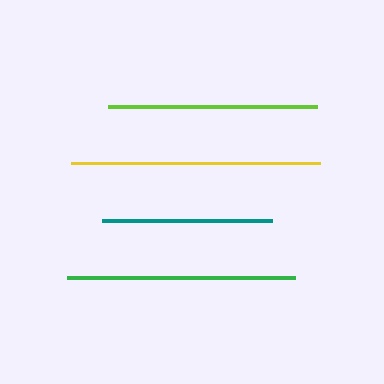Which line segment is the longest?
The yellow line is the longest at approximately 249 pixels.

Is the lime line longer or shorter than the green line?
The green line is longer than the lime line.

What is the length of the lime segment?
The lime segment is approximately 209 pixels long.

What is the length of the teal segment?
The teal segment is approximately 170 pixels long.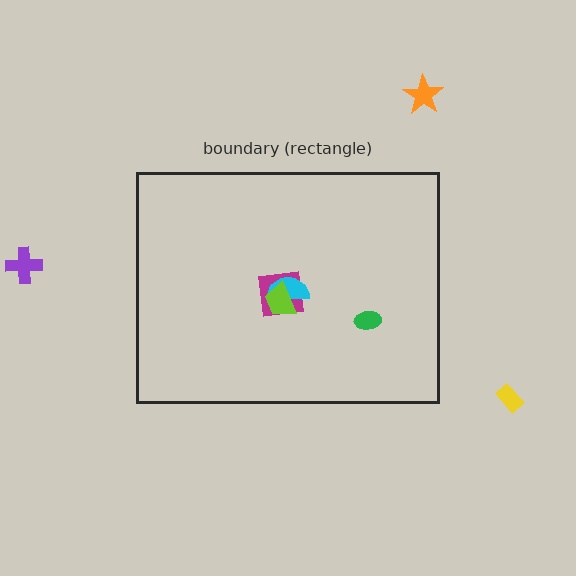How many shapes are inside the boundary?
4 inside, 3 outside.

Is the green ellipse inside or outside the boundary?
Inside.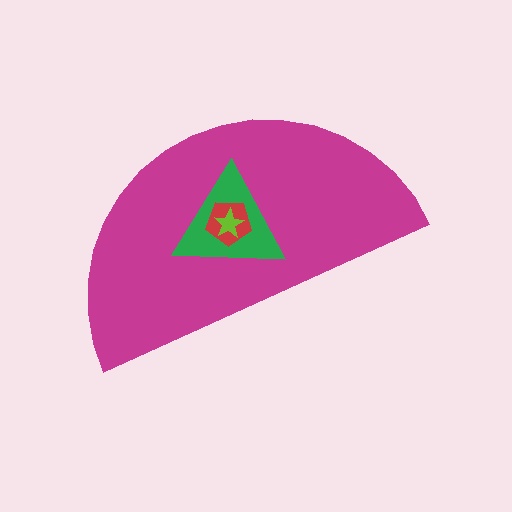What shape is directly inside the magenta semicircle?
The green triangle.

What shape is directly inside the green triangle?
The red pentagon.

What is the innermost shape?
The lime star.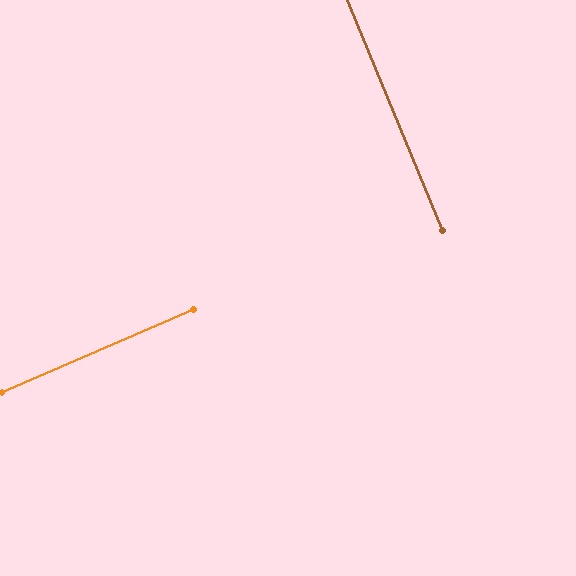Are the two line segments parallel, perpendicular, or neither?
Perpendicular — they meet at approximately 89°.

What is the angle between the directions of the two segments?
Approximately 89 degrees.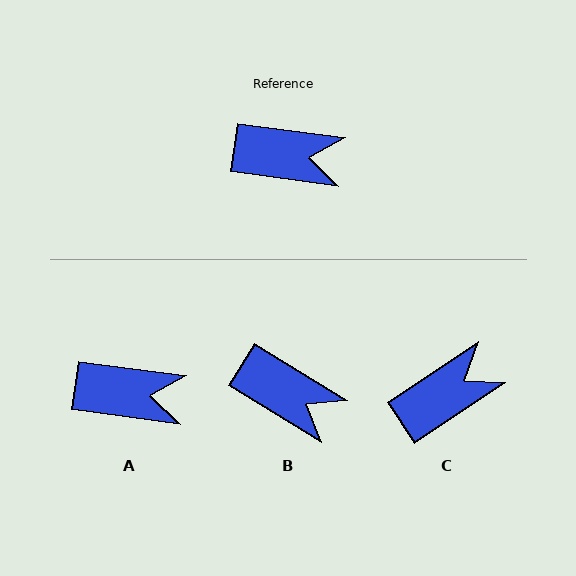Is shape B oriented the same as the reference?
No, it is off by about 24 degrees.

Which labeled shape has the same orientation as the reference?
A.